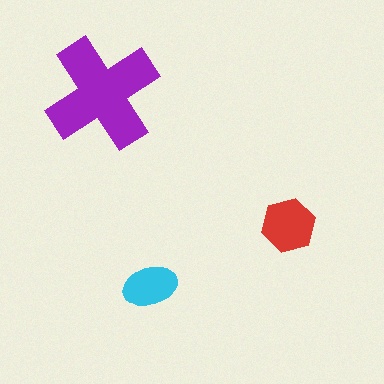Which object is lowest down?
The cyan ellipse is bottommost.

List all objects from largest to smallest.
The purple cross, the red hexagon, the cyan ellipse.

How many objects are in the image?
There are 3 objects in the image.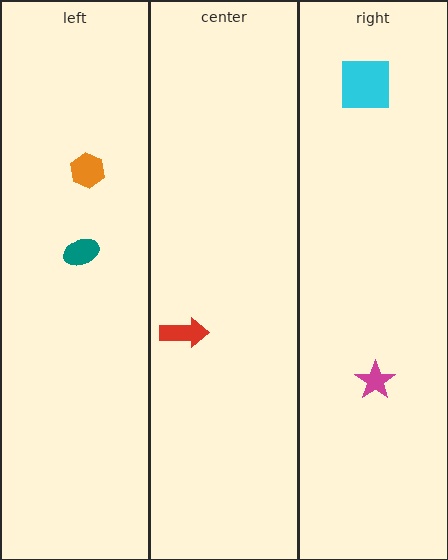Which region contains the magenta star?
The right region.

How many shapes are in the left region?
2.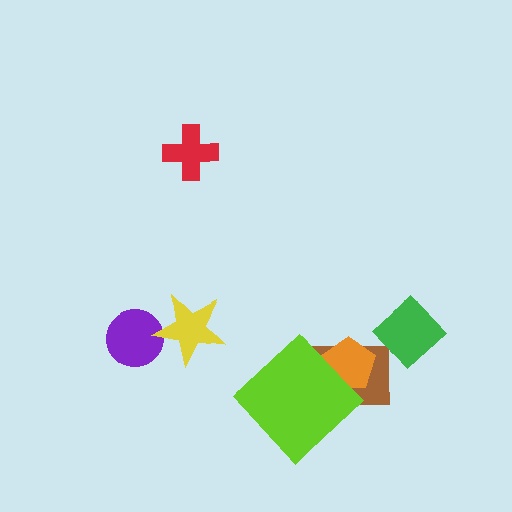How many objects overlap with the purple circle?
1 object overlaps with the purple circle.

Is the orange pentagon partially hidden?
Yes, it is partially covered by another shape.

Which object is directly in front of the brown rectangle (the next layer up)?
The orange pentagon is directly in front of the brown rectangle.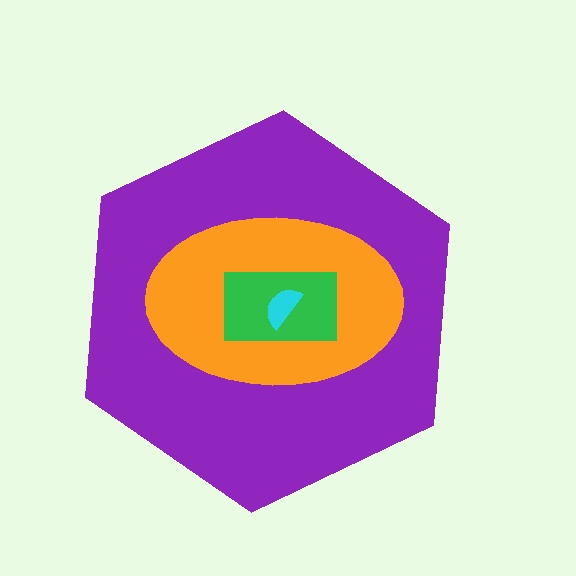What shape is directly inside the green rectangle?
The cyan semicircle.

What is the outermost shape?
The purple hexagon.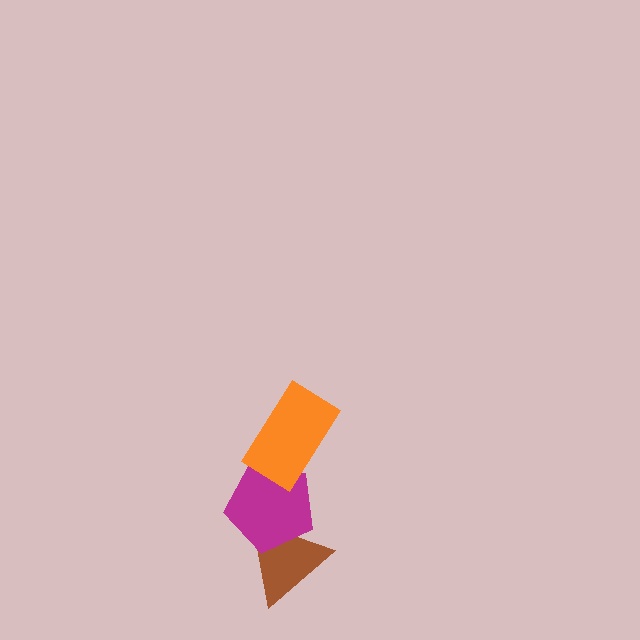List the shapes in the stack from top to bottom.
From top to bottom: the orange rectangle, the magenta pentagon, the brown triangle.